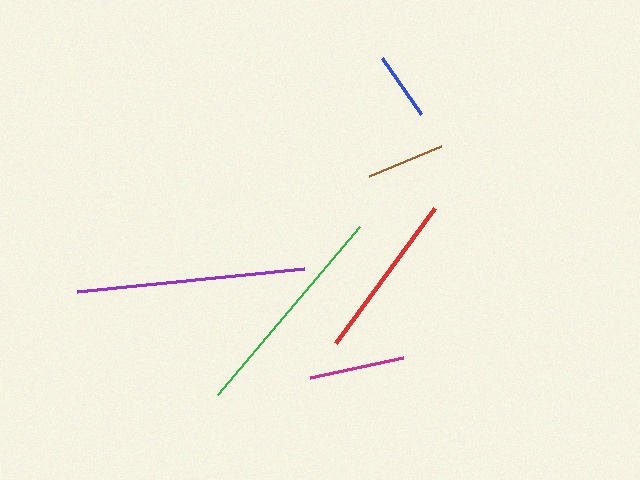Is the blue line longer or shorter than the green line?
The green line is longer than the blue line.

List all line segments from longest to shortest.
From longest to shortest: purple, green, red, magenta, brown, blue.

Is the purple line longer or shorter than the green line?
The purple line is longer than the green line.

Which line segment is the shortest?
The blue line is the shortest at approximately 68 pixels.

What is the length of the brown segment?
The brown segment is approximately 78 pixels long.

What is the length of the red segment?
The red segment is approximately 168 pixels long.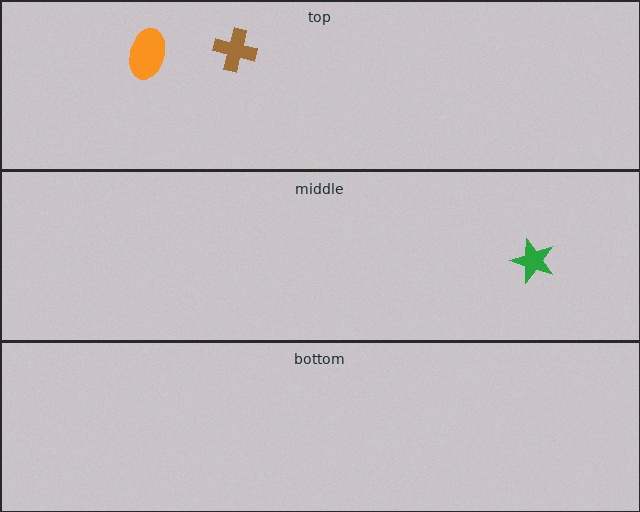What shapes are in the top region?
The brown cross, the orange ellipse.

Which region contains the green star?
The middle region.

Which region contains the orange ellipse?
The top region.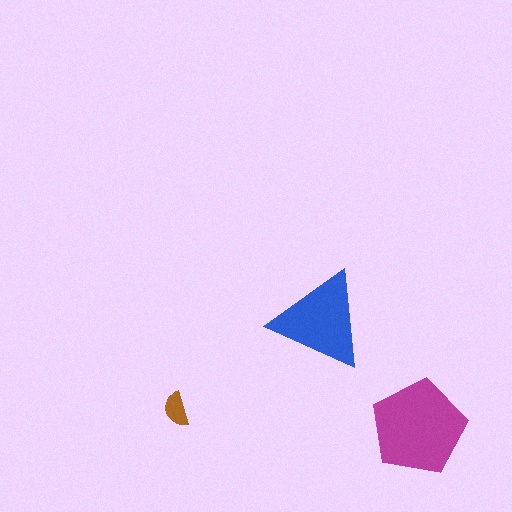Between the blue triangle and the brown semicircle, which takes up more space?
The blue triangle.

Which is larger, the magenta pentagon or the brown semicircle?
The magenta pentagon.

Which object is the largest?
The magenta pentagon.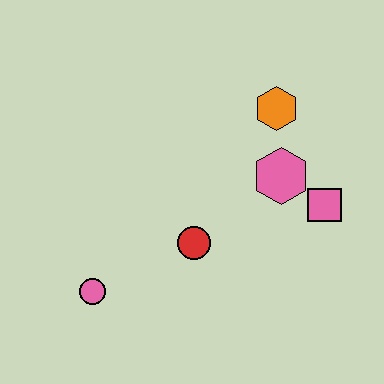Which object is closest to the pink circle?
The red circle is closest to the pink circle.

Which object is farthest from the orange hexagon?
The pink circle is farthest from the orange hexagon.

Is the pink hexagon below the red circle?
No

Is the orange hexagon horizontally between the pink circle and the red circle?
No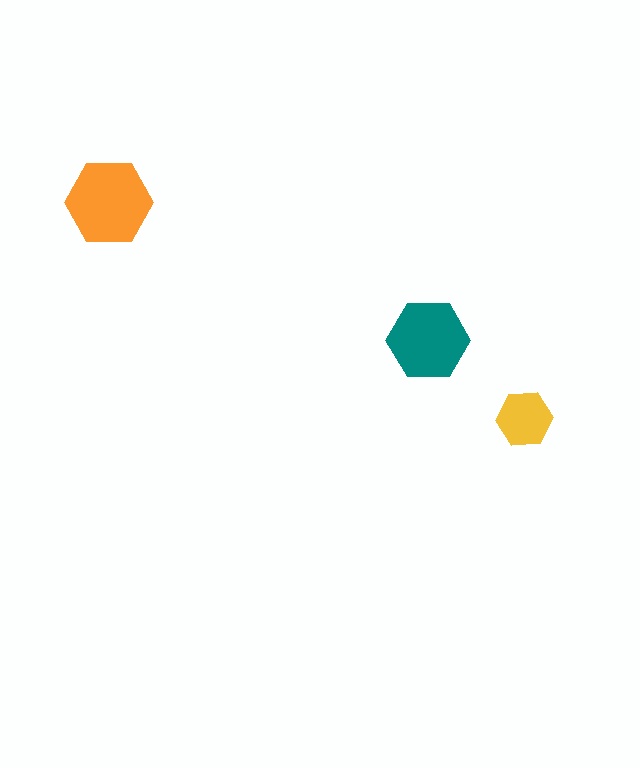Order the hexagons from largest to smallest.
the orange one, the teal one, the yellow one.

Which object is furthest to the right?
The yellow hexagon is rightmost.